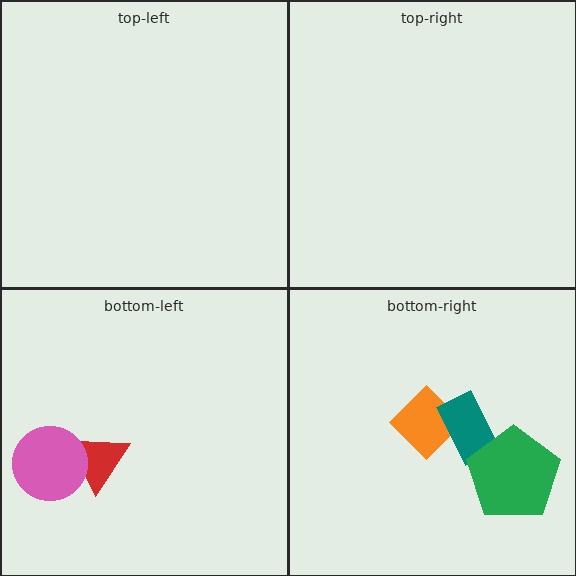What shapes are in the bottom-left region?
The red triangle, the pink circle.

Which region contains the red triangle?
The bottom-left region.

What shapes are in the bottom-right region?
The orange diamond, the teal rectangle, the green pentagon.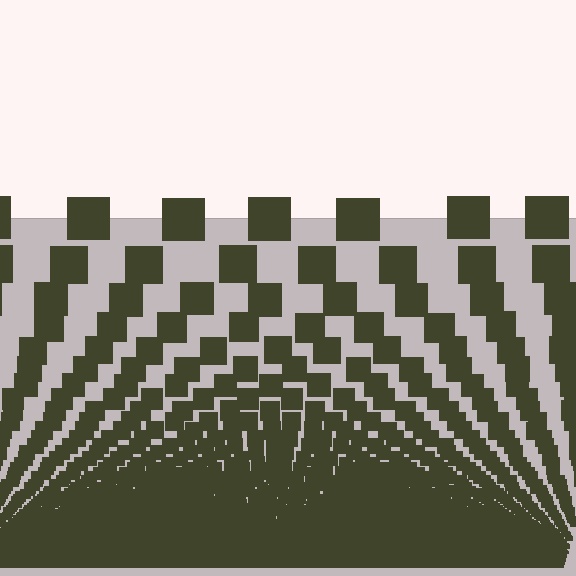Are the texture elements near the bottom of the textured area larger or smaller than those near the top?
Smaller. The gradient is inverted — elements near the bottom are smaller and denser.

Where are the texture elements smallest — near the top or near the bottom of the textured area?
Near the bottom.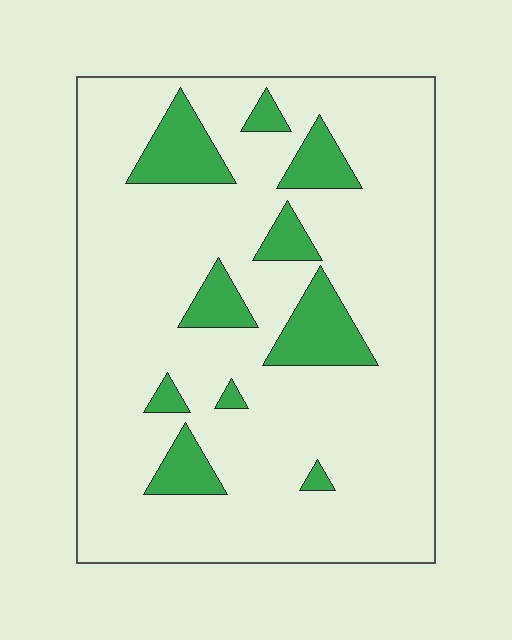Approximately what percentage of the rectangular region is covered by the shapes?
Approximately 15%.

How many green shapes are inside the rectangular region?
10.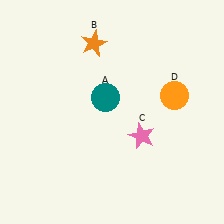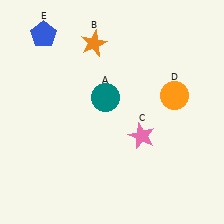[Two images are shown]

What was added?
A blue pentagon (E) was added in Image 2.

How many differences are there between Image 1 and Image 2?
There is 1 difference between the two images.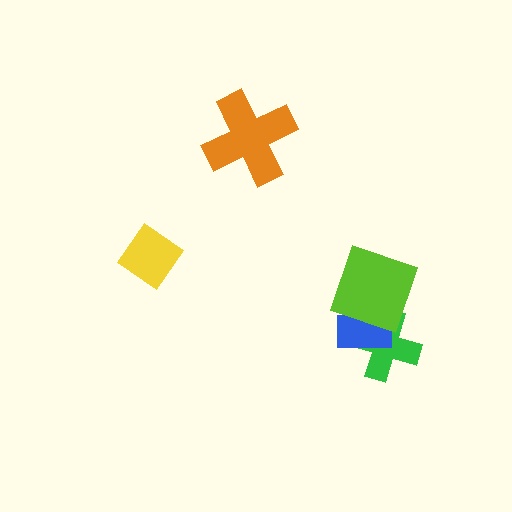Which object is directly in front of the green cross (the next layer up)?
The blue rectangle is directly in front of the green cross.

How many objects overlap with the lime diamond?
2 objects overlap with the lime diamond.